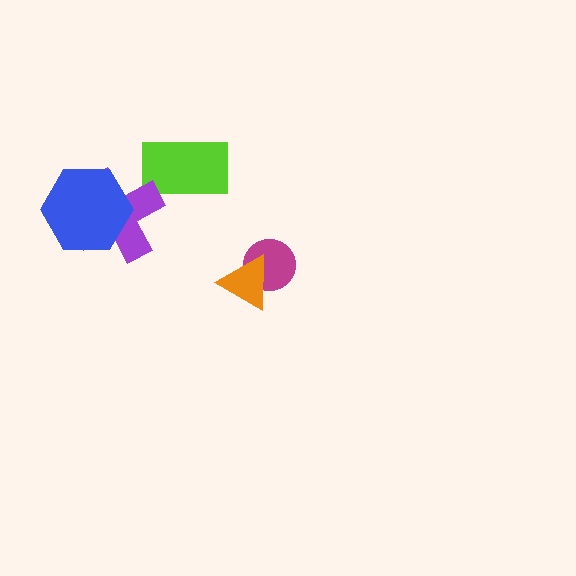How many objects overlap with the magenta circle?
1 object overlaps with the magenta circle.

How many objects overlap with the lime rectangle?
0 objects overlap with the lime rectangle.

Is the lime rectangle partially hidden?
No, no other shape covers it.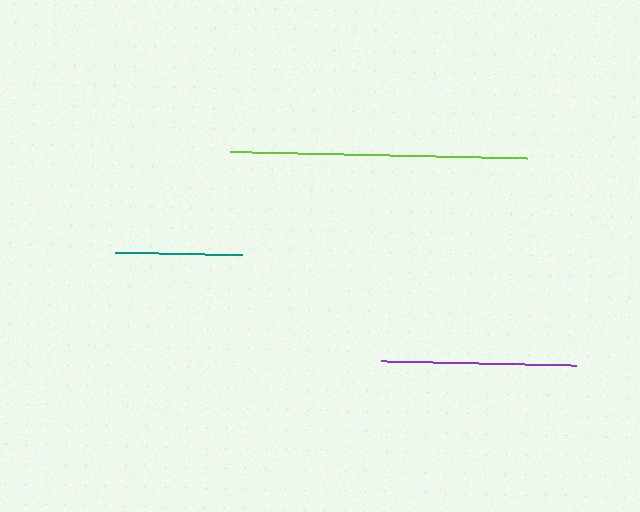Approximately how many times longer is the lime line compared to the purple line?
The lime line is approximately 1.5 times the length of the purple line.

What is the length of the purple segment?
The purple segment is approximately 196 pixels long.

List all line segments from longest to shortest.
From longest to shortest: lime, purple, teal.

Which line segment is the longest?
The lime line is the longest at approximately 297 pixels.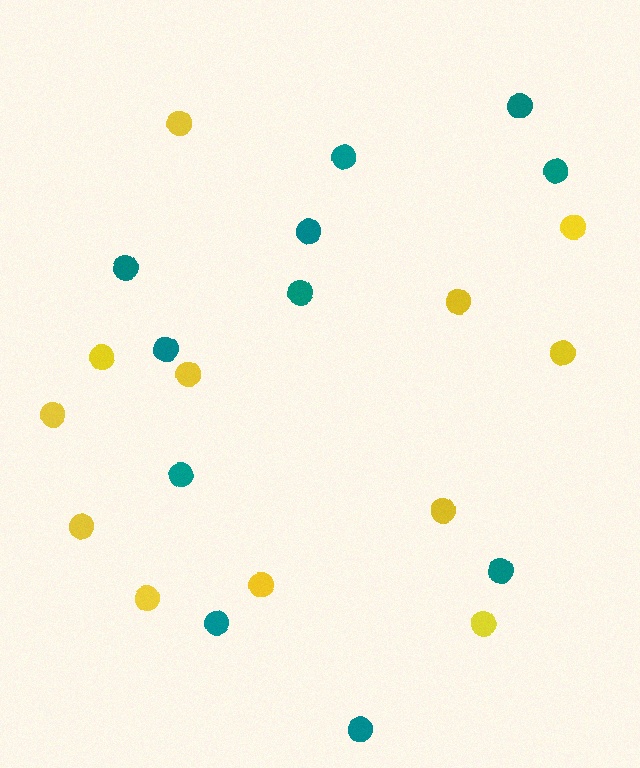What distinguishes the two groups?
There are 2 groups: one group of teal circles (11) and one group of yellow circles (12).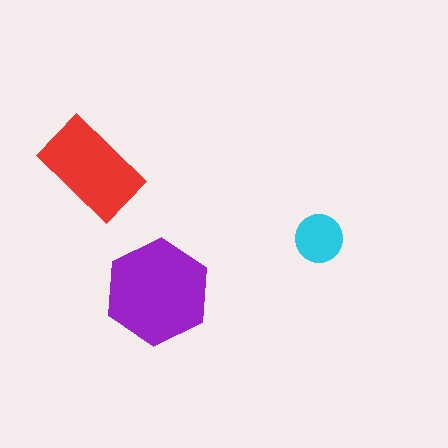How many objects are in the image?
There are 3 objects in the image.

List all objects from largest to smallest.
The purple hexagon, the red rectangle, the cyan circle.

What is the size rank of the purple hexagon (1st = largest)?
1st.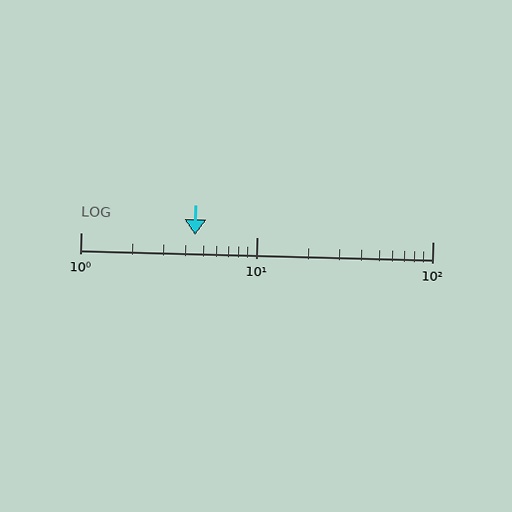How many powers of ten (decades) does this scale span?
The scale spans 2 decades, from 1 to 100.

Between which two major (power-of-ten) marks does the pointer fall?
The pointer is between 1 and 10.